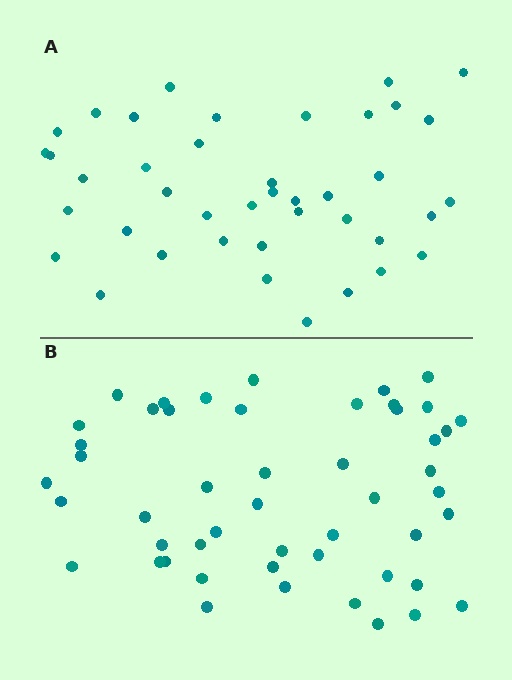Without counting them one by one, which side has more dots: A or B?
Region B (the bottom region) has more dots.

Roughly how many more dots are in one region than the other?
Region B has roughly 8 or so more dots than region A.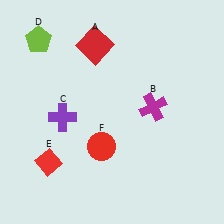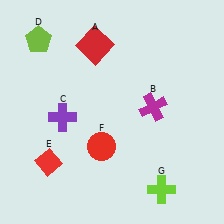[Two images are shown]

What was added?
A lime cross (G) was added in Image 2.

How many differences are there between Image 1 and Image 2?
There is 1 difference between the two images.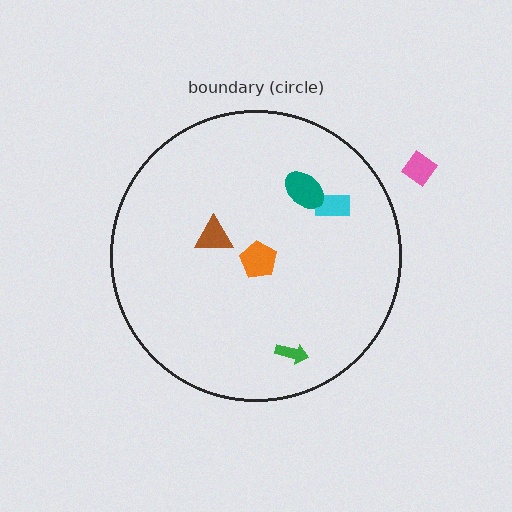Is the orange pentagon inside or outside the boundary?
Inside.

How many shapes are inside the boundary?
5 inside, 1 outside.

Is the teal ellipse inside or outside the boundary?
Inside.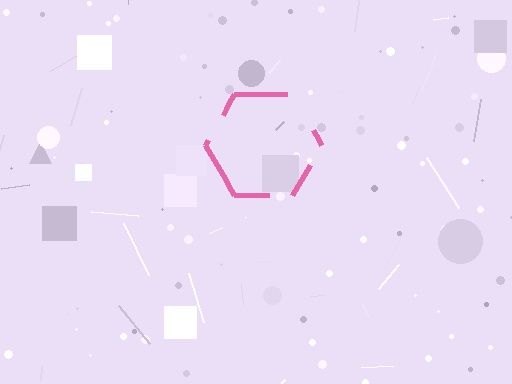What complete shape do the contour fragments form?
The contour fragments form a hexagon.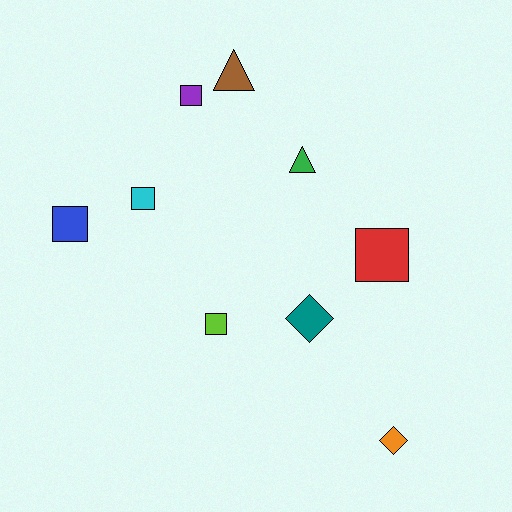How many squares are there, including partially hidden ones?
There are 5 squares.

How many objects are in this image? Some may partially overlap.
There are 9 objects.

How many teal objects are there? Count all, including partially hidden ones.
There is 1 teal object.